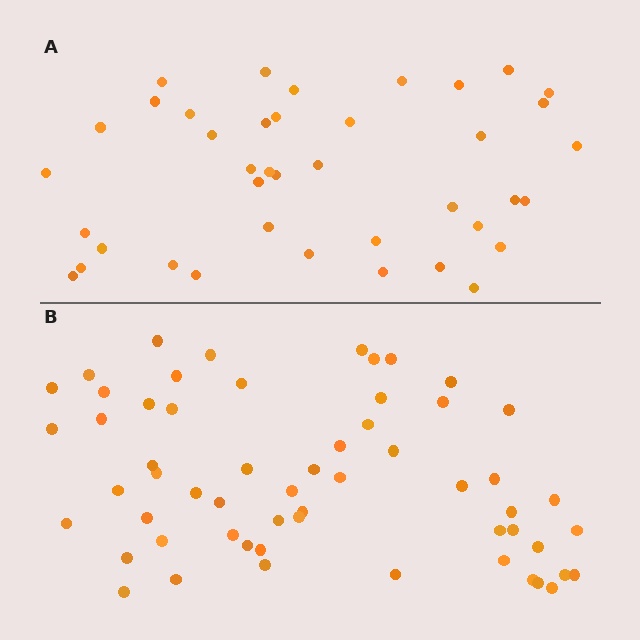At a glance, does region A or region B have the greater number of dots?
Region B (the bottom region) has more dots.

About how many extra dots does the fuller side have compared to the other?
Region B has approximately 20 more dots than region A.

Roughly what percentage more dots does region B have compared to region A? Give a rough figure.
About 45% more.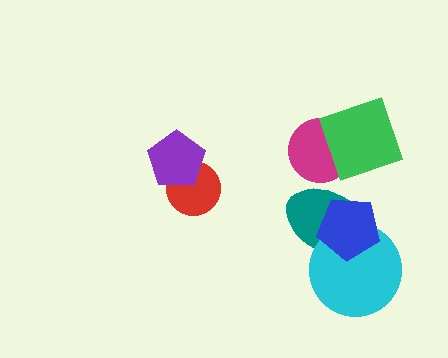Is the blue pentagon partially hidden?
No, no other shape covers it.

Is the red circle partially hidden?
Yes, it is partially covered by another shape.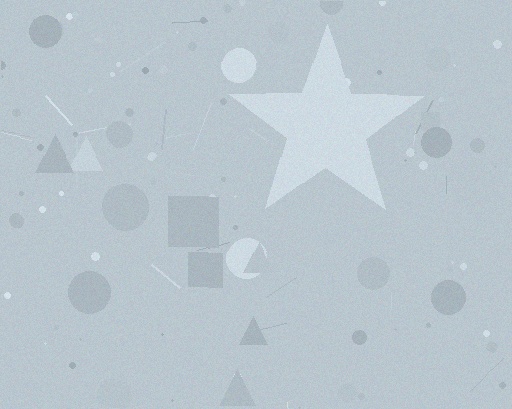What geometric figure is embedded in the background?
A star is embedded in the background.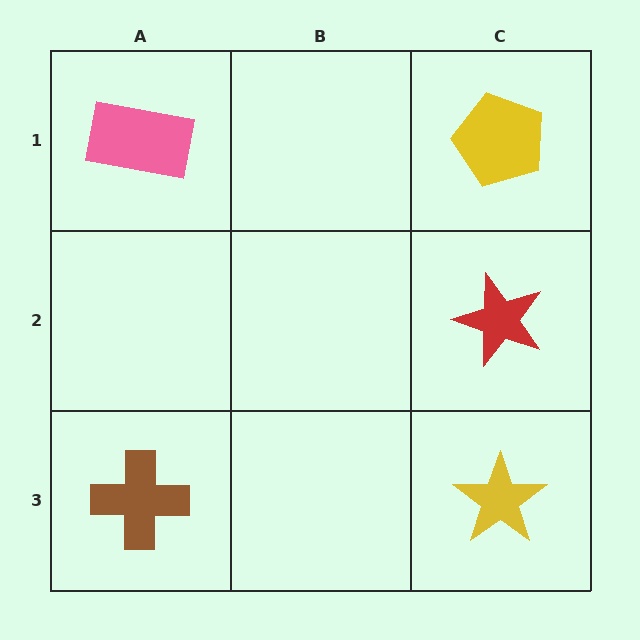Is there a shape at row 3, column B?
No, that cell is empty.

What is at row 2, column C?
A red star.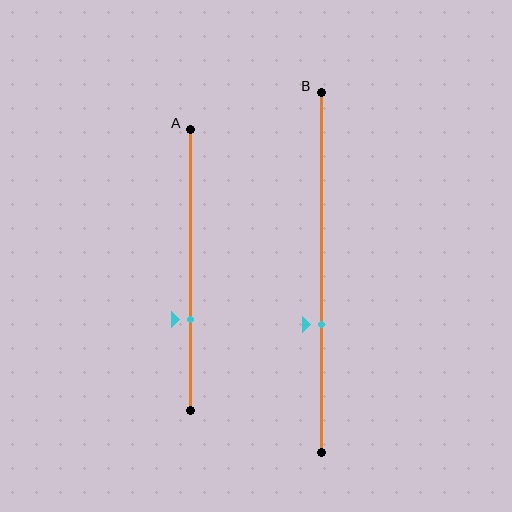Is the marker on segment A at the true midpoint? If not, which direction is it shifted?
No, the marker on segment A is shifted downward by about 18% of the segment length.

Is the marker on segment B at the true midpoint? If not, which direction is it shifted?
No, the marker on segment B is shifted downward by about 14% of the segment length.